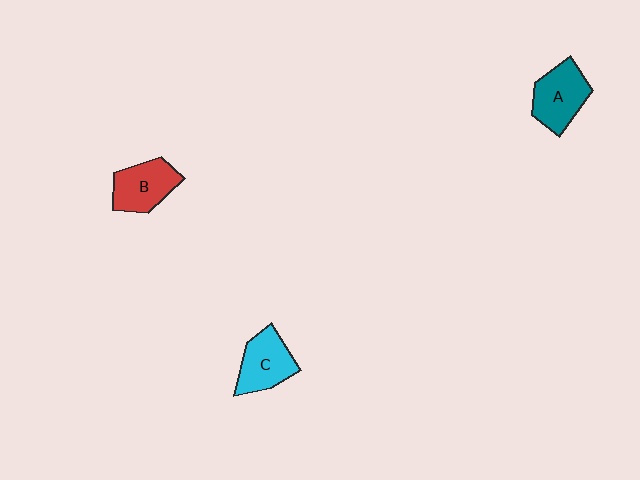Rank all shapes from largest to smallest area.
From largest to smallest: A (teal), B (red), C (cyan).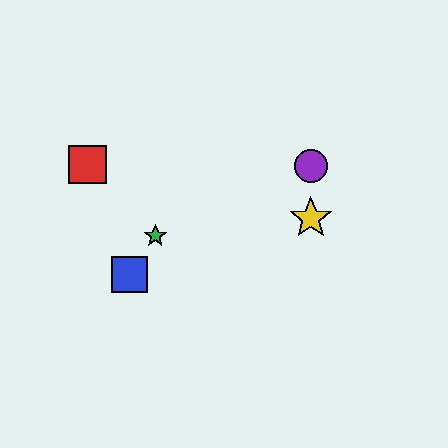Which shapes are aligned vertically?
The yellow star, the purple circle are aligned vertically.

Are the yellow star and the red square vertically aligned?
No, the yellow star is at x≈311 and the red square is at x≈87.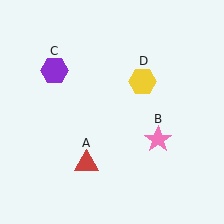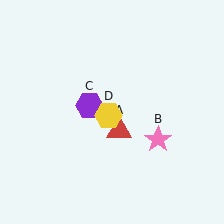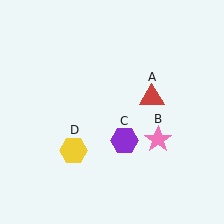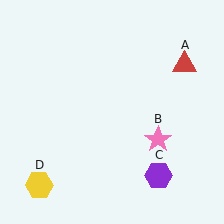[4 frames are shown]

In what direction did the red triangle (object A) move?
The red triangle (object A) moved up and to the right.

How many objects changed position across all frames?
3 objects changed position: red triangle (object A), purple hexagon (object C), yellow hexagon (object D).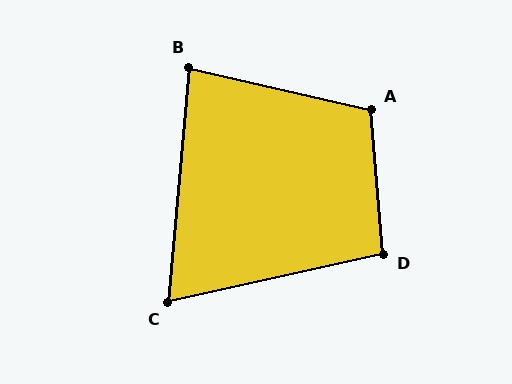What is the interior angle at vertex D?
Approximately 98 degrees (obtuse).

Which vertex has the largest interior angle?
A, at approximately 108 degrees.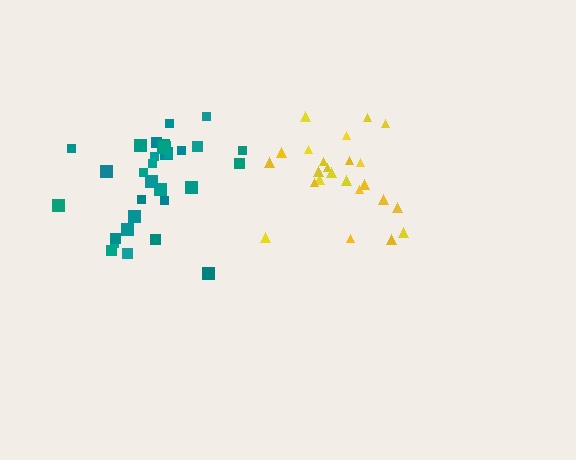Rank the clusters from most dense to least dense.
yellow, teal.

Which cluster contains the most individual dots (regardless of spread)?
Teal (32).